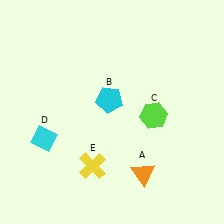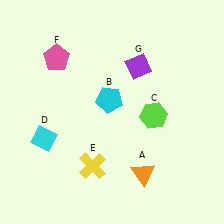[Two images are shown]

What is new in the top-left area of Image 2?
A pink pentagon (F) was added in the top-left area of Image 2.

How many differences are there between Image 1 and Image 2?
There are 2 differences between the two images.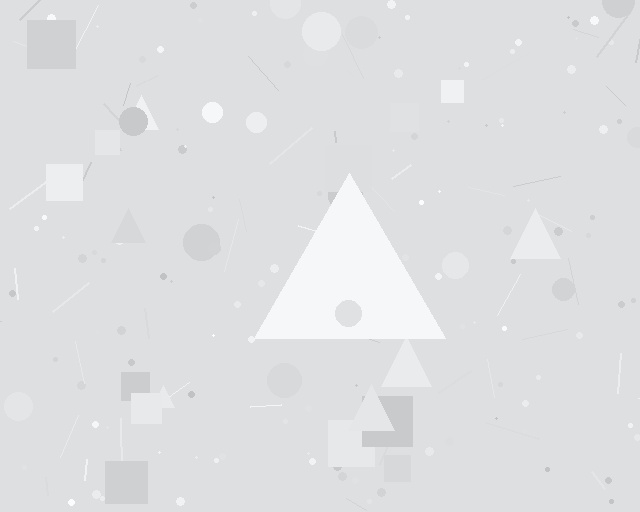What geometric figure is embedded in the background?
A triangle is embedded in the background.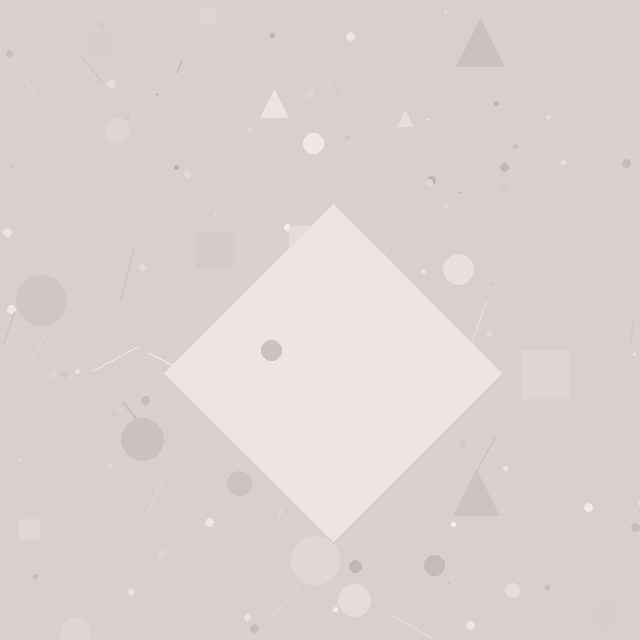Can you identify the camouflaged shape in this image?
The camouflaged shape is a diamond.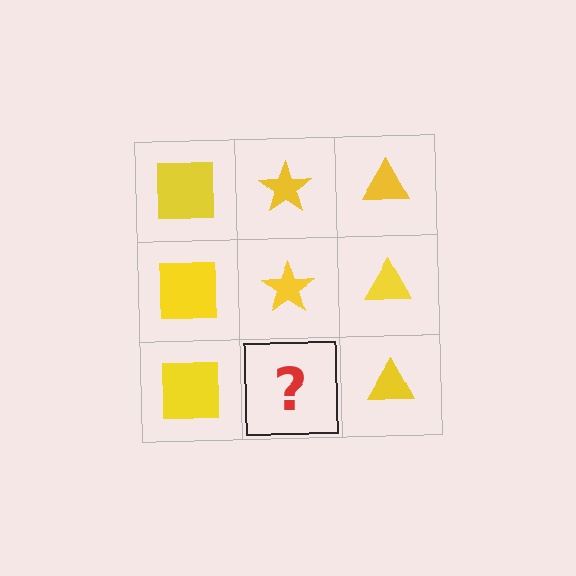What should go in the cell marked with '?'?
The missing cell should contain a yellow star.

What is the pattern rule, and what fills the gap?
The rule is that each column has a consistent shape. The gap should be filled with a yellow star.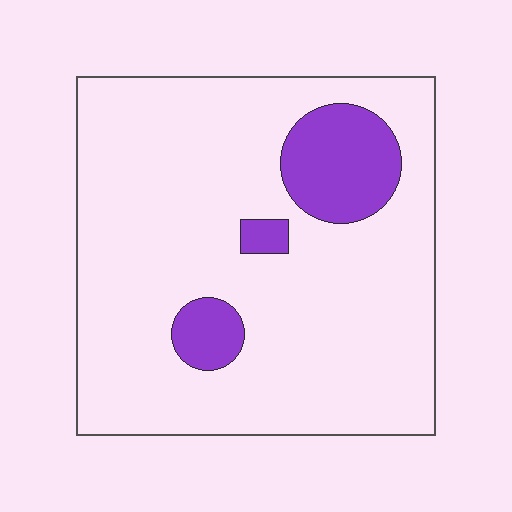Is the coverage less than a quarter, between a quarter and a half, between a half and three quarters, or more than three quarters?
Less than a quarter.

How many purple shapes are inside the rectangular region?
3.